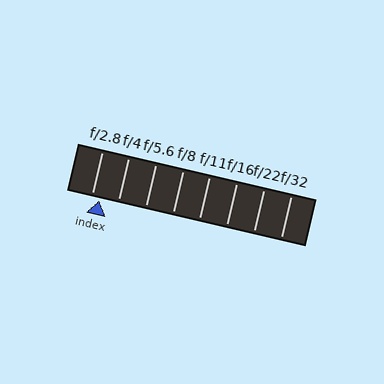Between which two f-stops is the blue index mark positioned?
The index mark is between f/2.8 and f/4.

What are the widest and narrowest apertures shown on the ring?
The widest aperture shown is f/2.8 and the narrowest is f/32.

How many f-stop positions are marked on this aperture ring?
There are 8 f-stop positions marked.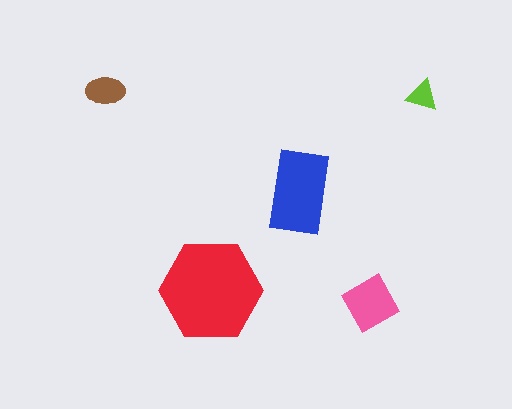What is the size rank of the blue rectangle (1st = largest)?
2nd.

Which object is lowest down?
The pink diamond is bottommost.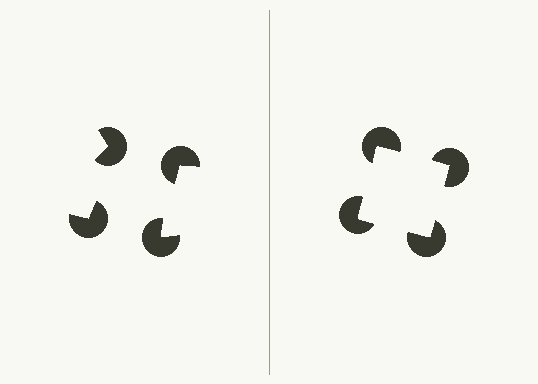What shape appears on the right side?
An illusory square.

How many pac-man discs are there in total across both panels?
8 — 4 on each side.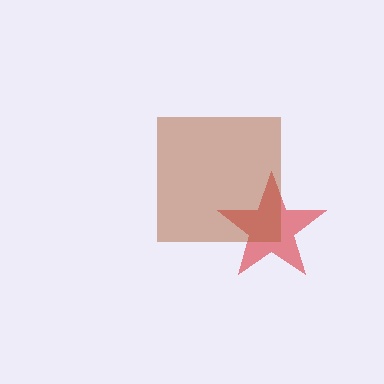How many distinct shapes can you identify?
There are 2 distinct shapes: a red star, a brown square.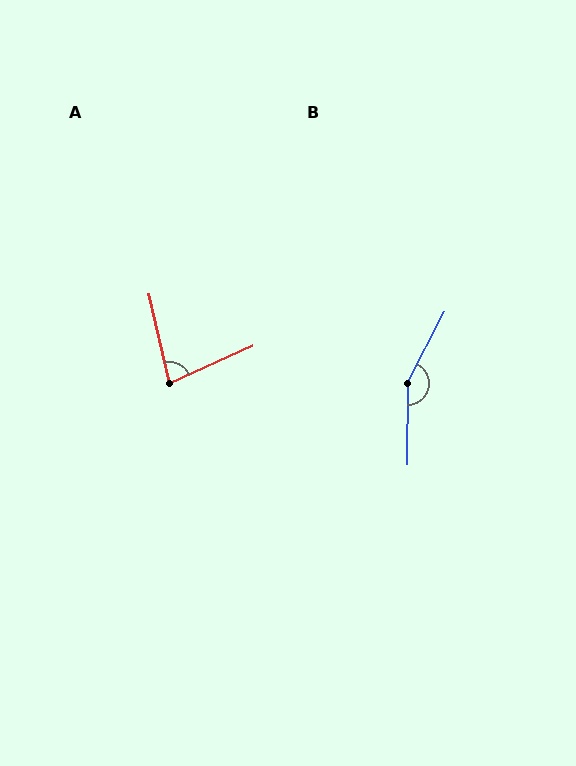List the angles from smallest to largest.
A (78°), B (153°).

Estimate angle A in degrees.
Approximately 78 degrees.